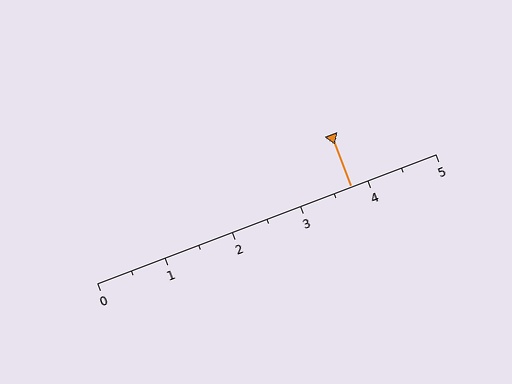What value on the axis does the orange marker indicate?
The marker indicates approximately 3.8.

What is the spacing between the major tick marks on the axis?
The major ticks are spaced 1 apart.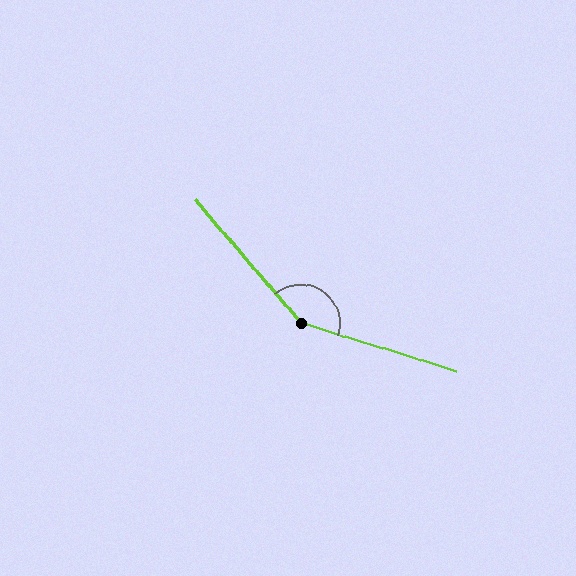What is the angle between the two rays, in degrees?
Approximately 148 degrees.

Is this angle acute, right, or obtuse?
It is obtuse.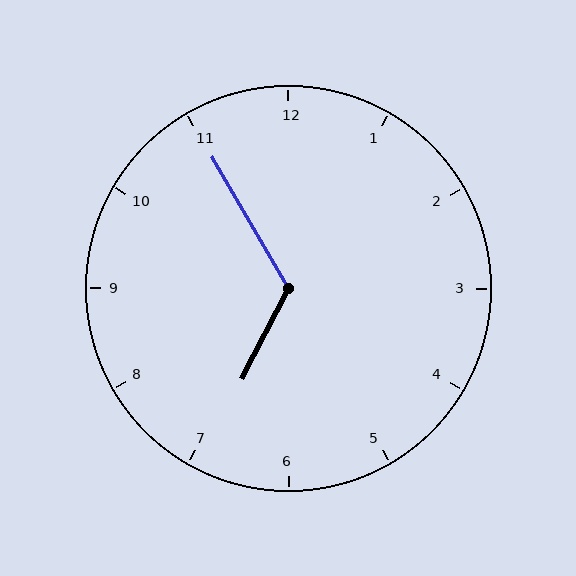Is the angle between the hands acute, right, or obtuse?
It is obtuse.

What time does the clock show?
6:55.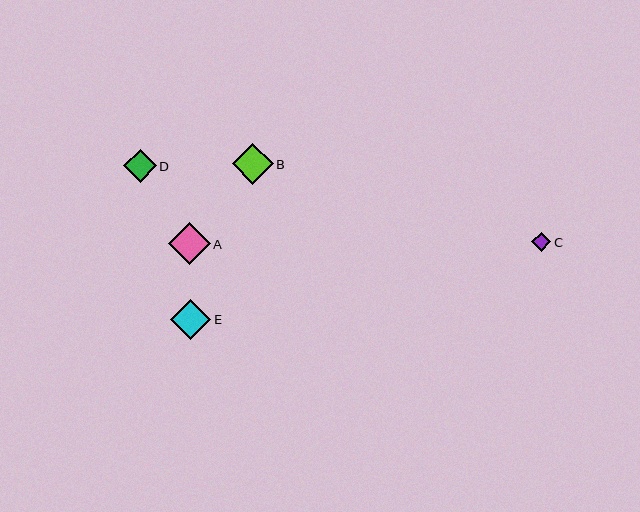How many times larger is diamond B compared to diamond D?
Diamond B is approximately 1.2 times the size of diamond D.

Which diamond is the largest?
Diamond A is the largest with a size of approximately 42 pixels.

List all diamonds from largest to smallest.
From largest to smallest: A, B, E, D, C.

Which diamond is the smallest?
Diamond C is the smallest with a size of approximately 19 pixels.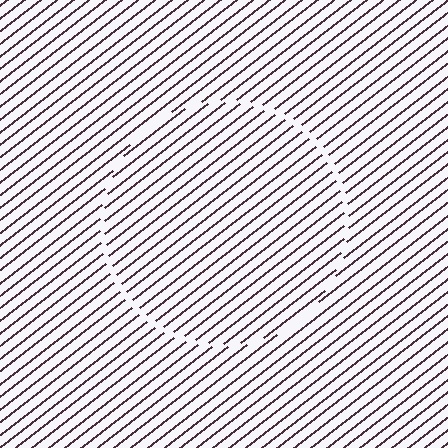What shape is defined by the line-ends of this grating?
An illusory circle. The interior of the shape contains the same grating, shifted by half a period — the contour is defined by the phase discontinuity where line-ends from the inner and outer gratings abut.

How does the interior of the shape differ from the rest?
The interior of the shape contains the same grating, shifted by half a period — the contour is defined by the phase discontinuity where line-ends from the inner and outer gratings abut.